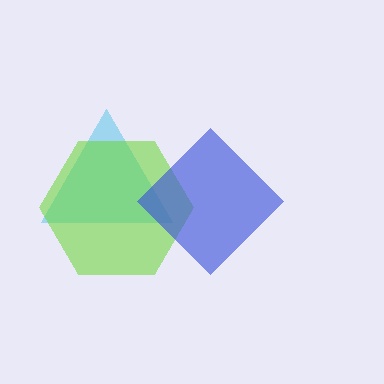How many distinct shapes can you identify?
There are 3 distinct shapes: a cyan triangle, a lime hexagon, a blue diamond.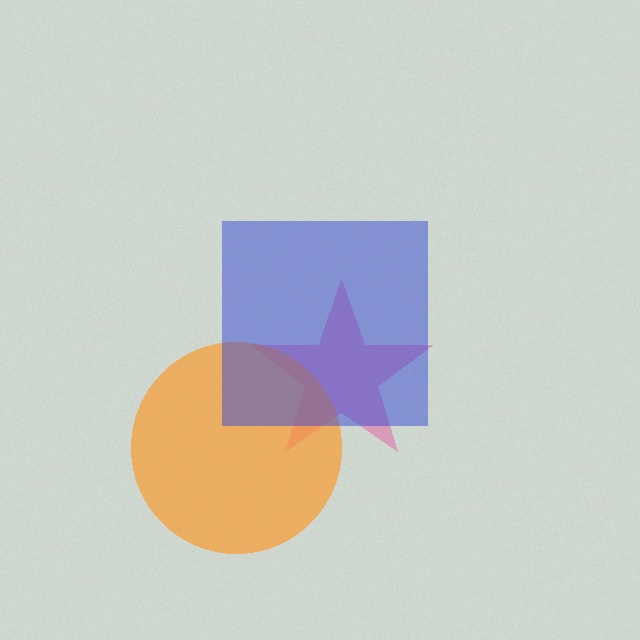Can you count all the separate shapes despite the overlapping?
Yes, there are 3 separate shapes.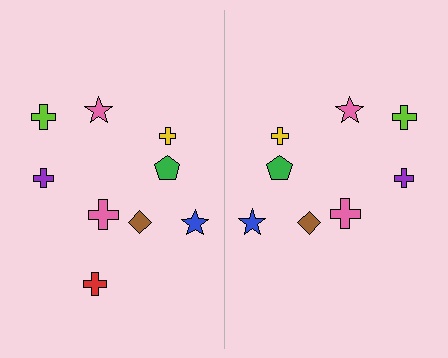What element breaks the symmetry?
A red cross is missing from the right side.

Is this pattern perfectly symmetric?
No, the pattern is not perfectly symmetric. A red cross is missing from the right side.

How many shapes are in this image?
There are 17 shapes in this image.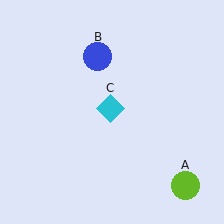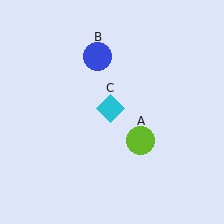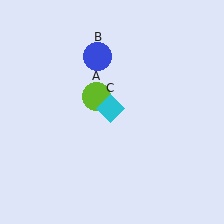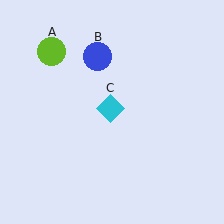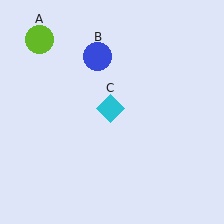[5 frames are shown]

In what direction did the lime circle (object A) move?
The lime circle (object A) moved up and to the left.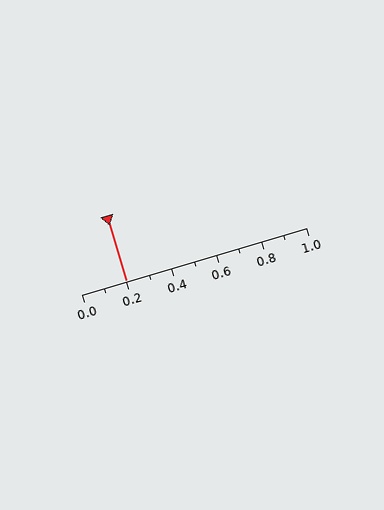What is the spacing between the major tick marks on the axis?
The major ticks are spaced 0.2 apart.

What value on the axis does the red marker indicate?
The marker indicates approximately 0.2.